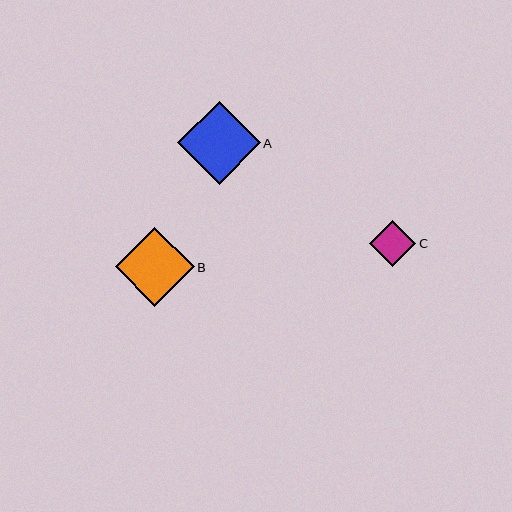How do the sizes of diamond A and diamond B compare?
Diamond A and diamond B are approximately the same size.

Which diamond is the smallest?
Diamond C is the smallest with a size of approximately 46 pixels.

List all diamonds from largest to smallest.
From largest to smallest: A, B, C.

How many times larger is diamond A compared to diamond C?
Diamond A is approximately 1.8 times the size of diamond C.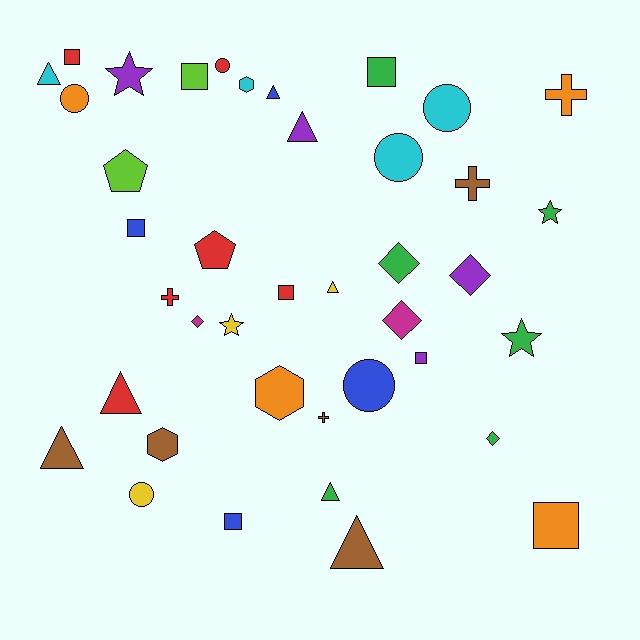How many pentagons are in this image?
There are 2 pentagons.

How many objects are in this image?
There are 40 objects.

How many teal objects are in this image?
There are no teal objects.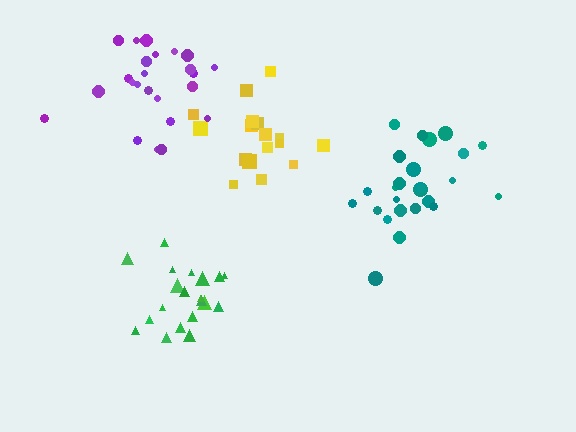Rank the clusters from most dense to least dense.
green, teal, yellow, purple.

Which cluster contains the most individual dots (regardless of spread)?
Teal (26).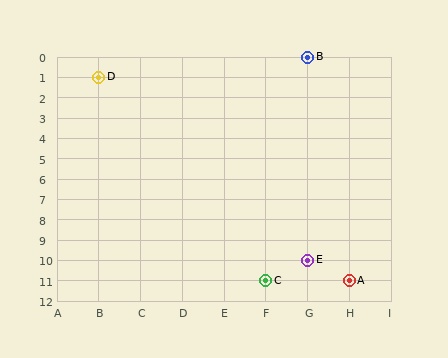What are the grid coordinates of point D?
Point D is at grid coordinates (B, 1).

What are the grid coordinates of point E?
Point E is at grid coordinates (G, 10).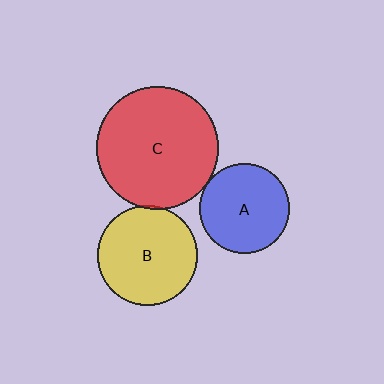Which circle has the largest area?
Circle C (red).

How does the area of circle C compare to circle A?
Approximately 1.8 times.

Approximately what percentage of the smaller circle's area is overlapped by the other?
Approximately 5%.